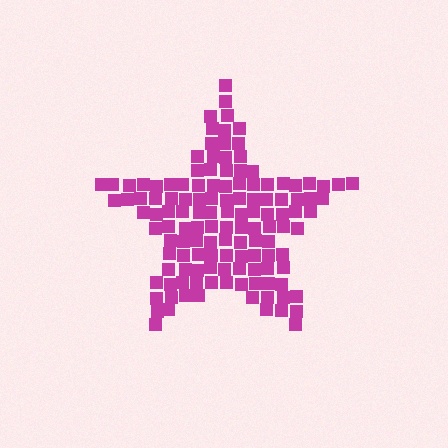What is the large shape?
The large shape is a star.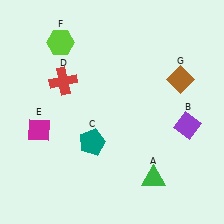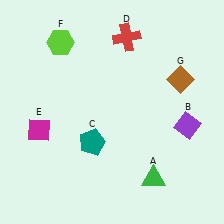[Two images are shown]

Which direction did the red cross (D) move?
The red cross (D) moved right.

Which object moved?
The red cross (D) moved right.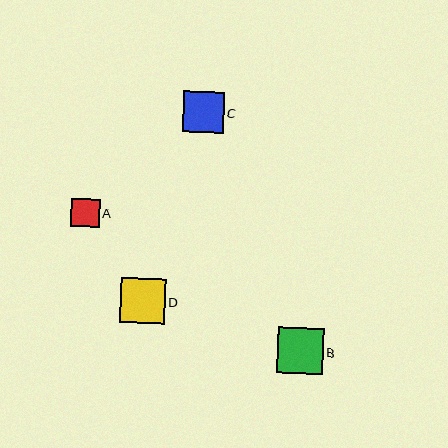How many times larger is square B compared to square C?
Square B is approximately 1.1 times the size of square C.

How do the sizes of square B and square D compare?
Square B and square D are approximately the same size.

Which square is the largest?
Square B is the largest with a size of approximately 46 pixels.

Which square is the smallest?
Square A is the smallest with a size of approximately 28 pixels.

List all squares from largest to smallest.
From largest to smallest: B, D, C, A.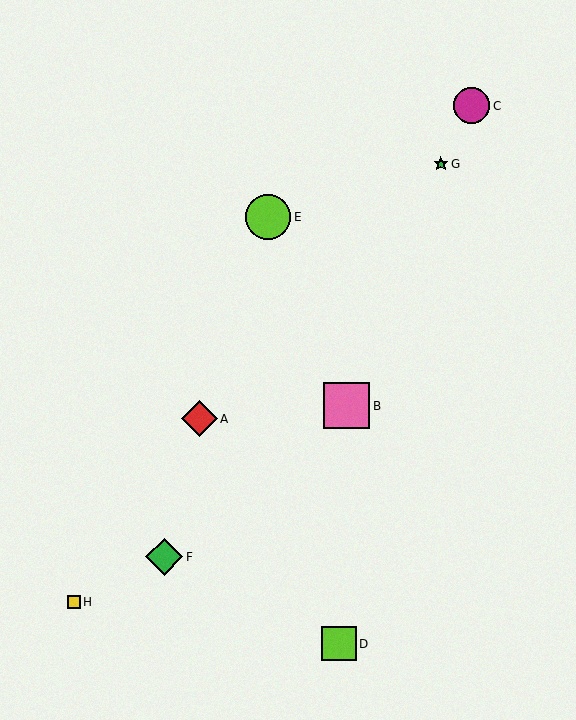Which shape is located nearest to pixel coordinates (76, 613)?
The yellow square (labeled H) at (74, 602) is nearest to that location.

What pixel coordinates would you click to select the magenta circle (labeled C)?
Click at (472, 106) to select the magenta circle C.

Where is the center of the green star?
The center of the green star is at (441, 164).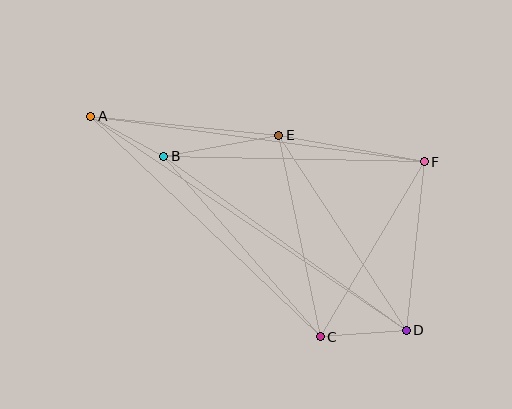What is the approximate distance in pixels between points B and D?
The distance between B and D is approximately 298 pixels.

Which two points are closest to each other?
Points A and B are closest to each other.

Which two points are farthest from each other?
Points A and D are farthest from each other.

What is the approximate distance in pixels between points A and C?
The distance between A and C is approximately 318 pixels.